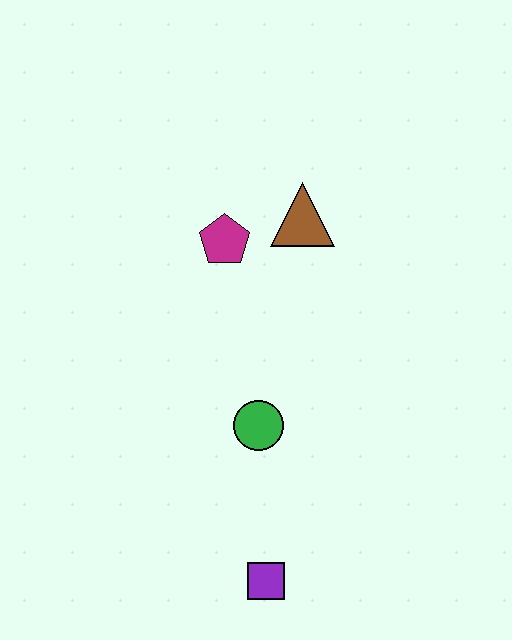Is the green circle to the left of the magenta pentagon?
No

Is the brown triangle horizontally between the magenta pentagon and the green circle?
No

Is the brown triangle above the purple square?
Yes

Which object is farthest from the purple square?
The brown triangle is farthest from the purple square.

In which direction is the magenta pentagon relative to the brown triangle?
The magenta pentagon is to the left of the brown triangle.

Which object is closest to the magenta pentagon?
The brown triangle is closest to the magenta pentagon.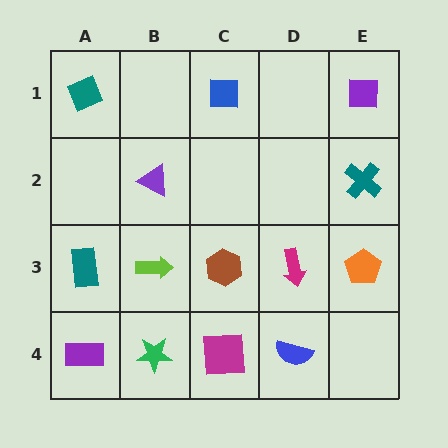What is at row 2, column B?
A purple triangle.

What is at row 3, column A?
A teal rectangle.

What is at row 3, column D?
A magenta arrow.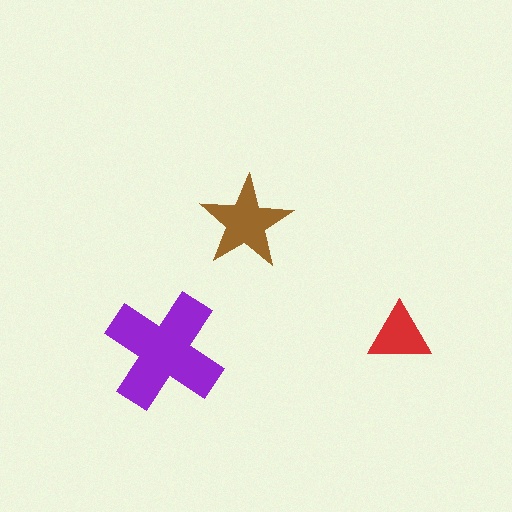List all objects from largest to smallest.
The purple cross, the brown star, the red triangle.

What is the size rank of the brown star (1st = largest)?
2nd.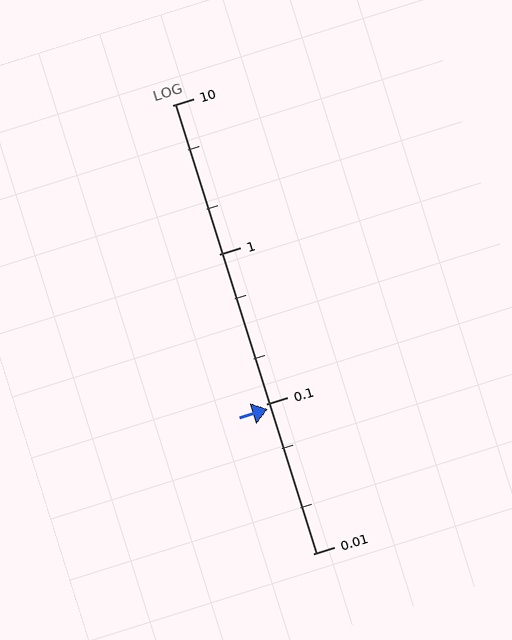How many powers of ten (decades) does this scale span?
The scale spans 3 decades, from 0.01 to 10.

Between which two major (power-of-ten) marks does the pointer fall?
The pointer is between 0.01 and 0.1.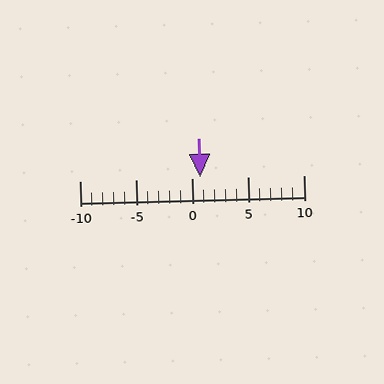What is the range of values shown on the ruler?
The ruler shows values from -10 to 10.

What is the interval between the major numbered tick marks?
The major tick marks are spaced 5 units apart.